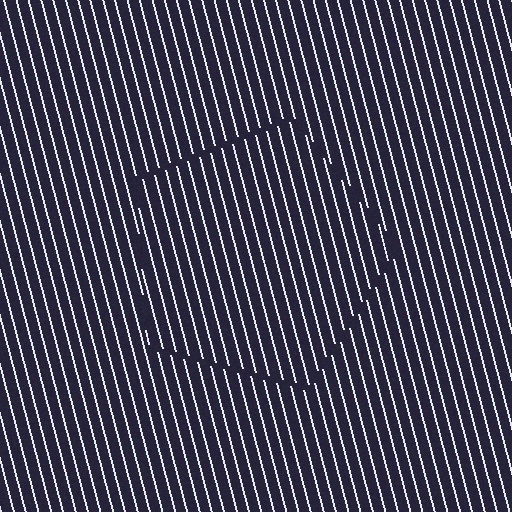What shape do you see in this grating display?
An illusory pentagon. The interior of the shape contains the same grating, shifted by half a period — the contour is defined by the phase discontinuity where line-ends from the inner and outer gratings abut.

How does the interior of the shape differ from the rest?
The interior of the shape contains the same grating, shifted by half a period — the contour is defined by the phase discontinuity where line-ends from the inner and outer gratings abut.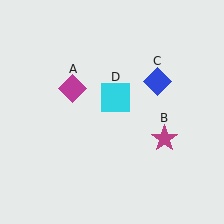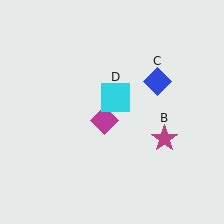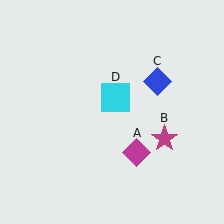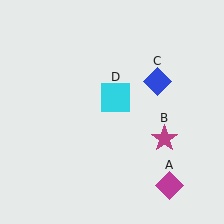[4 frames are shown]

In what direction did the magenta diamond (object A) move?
The magenta diamond (object A) moved down and to the right.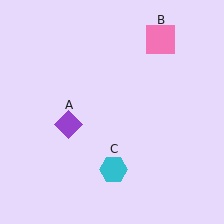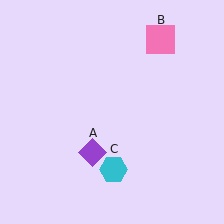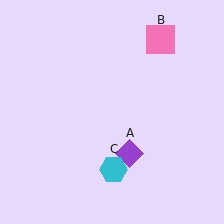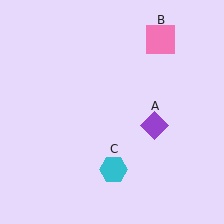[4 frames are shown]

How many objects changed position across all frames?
1 object changed position: purple diamond (object A).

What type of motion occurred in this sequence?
The purple diamond (object A) rotated counterclockwise around the center of the scene.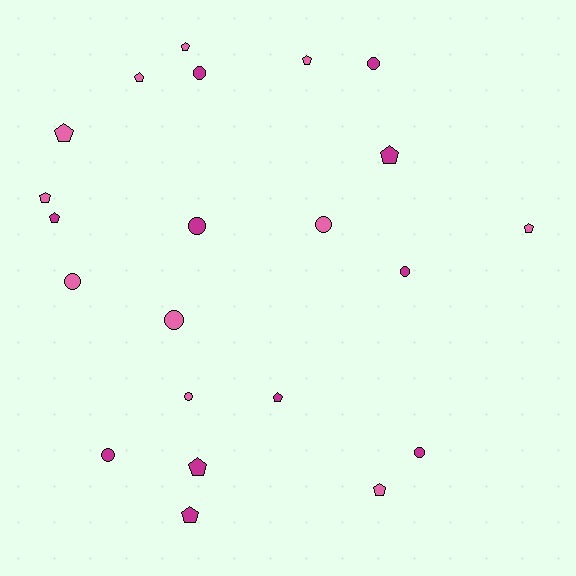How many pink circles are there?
There are 4 pink circles.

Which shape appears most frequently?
Pentagon, with 12 objects.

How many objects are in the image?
There are 22 objects.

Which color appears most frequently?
Magenta, with 11 objects.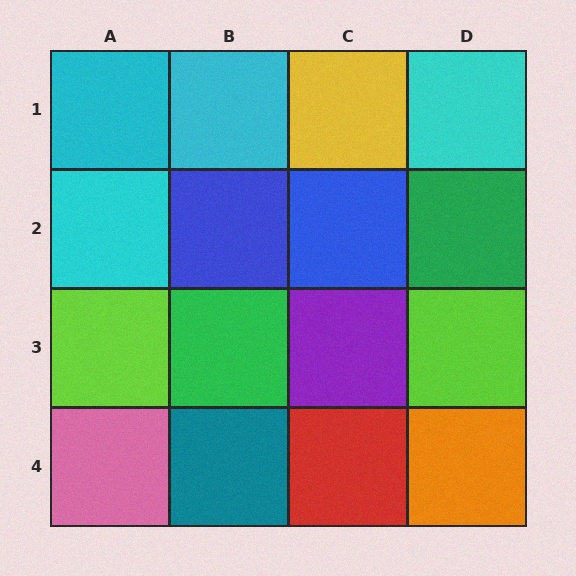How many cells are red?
1 cell is red.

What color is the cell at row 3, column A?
Lime.